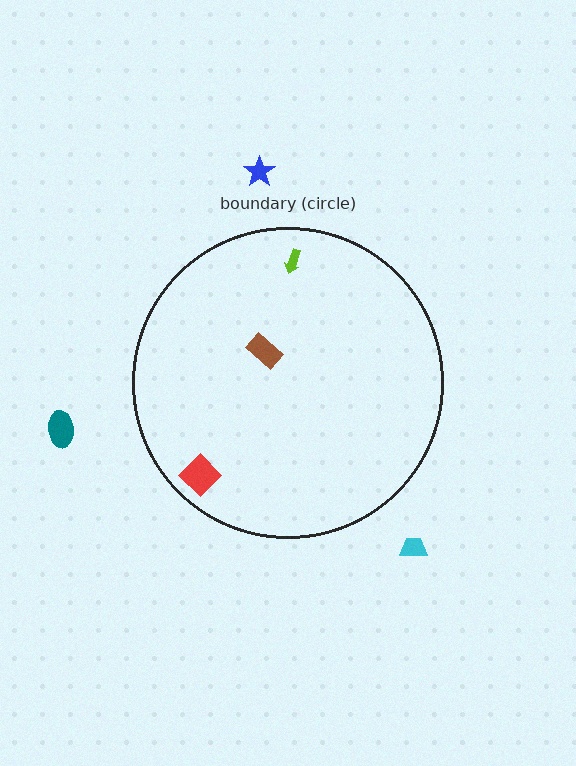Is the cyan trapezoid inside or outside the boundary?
Outside.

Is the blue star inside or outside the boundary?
Outside.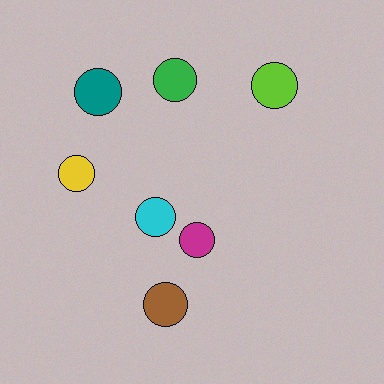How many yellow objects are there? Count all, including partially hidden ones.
There is 1 yellow object.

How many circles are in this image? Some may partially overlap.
There are 7 circles.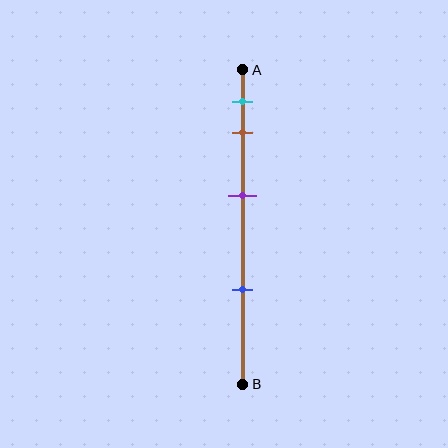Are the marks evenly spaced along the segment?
No, the marks are not evenly spaced.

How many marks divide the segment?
There are 4 marks dividing the segment.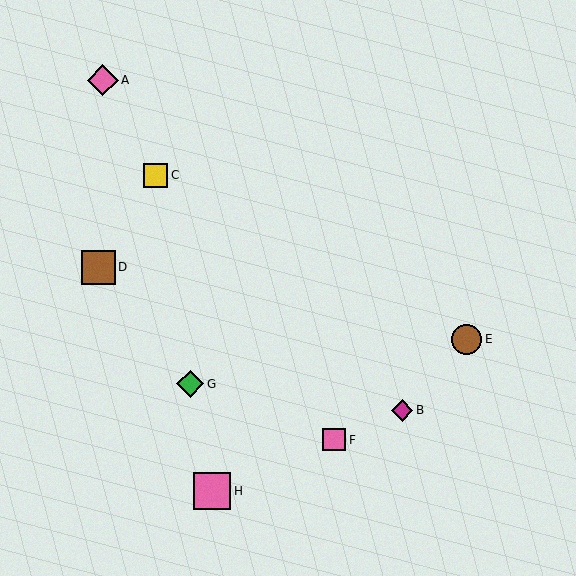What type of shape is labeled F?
Shape F is a pink square.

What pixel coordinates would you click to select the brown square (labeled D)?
Click at (99, 267) to select the brown square D.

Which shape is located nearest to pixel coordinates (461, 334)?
The brown circle (labeled E) at (466, 339) is nearest to that location.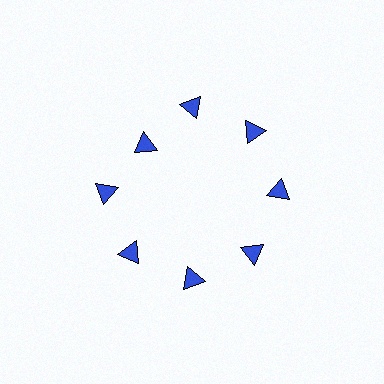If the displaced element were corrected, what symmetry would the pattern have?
It would have 8-fold rotational symmetry — the pattern would map onto itself every 45 degrees.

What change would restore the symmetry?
The symmetry would be restored by moving it outward, back onto the ring so that all 8 triangles sit at equal angles and equal distance from the center.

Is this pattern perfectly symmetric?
No. The 8 blue triangles are arranged in a ring, but one element near the 10 o'clock position is pulled inward toward the center, breaking the 8-fold rotational symmetry.